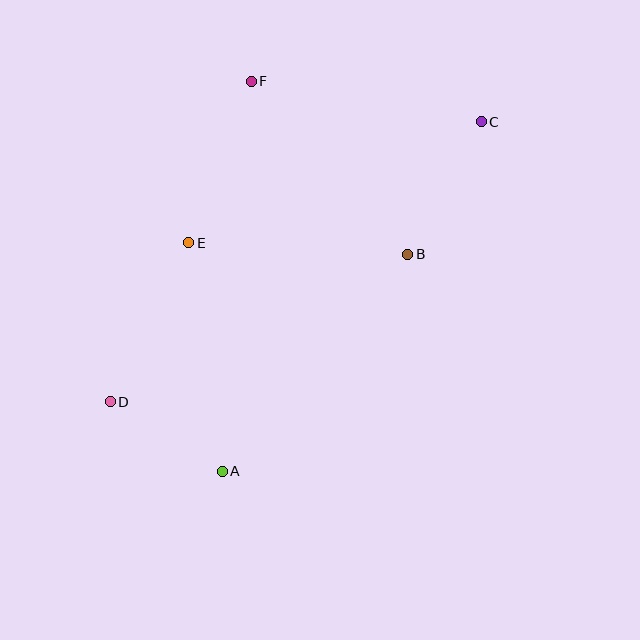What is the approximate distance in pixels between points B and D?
The distance between B and D is approximately 332 pixels.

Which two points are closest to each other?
Points A and D are closest to each other.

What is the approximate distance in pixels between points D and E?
The distance between D and E is approximately 177 pixels.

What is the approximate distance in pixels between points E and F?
The distance between E and F is approximately 173 pixels.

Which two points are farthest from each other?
Points C and D are farthest from each other.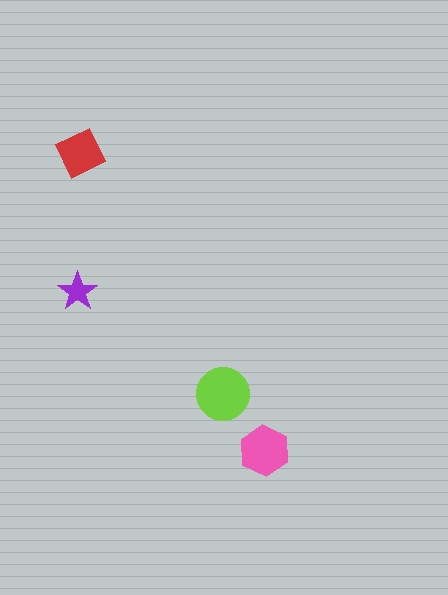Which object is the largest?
The lime circle.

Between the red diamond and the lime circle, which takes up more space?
The lime circle.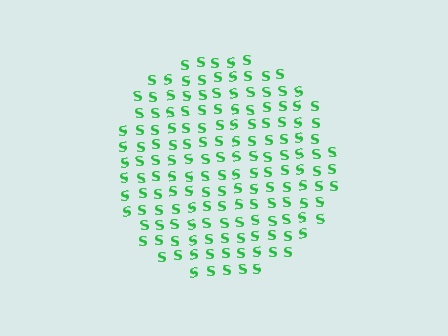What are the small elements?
The small elements are letter S's.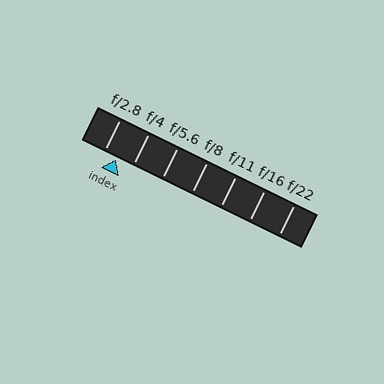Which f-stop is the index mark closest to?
The index mark is closest to f/2.8.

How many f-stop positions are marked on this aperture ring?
There are 7 f-stop positions marked.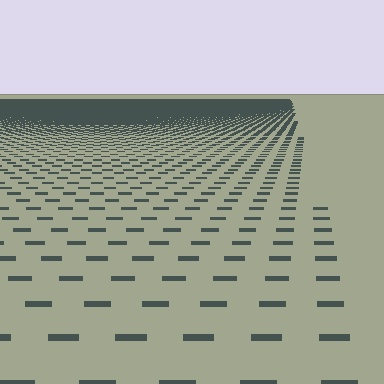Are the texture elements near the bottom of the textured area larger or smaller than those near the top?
Larger. Near the bottom, elements are closer to the viewer and appear at a bigger on-screen size.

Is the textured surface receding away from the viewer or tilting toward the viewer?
The surface is receding away from the viewer. Texture elements get smaller and denser toward the top.